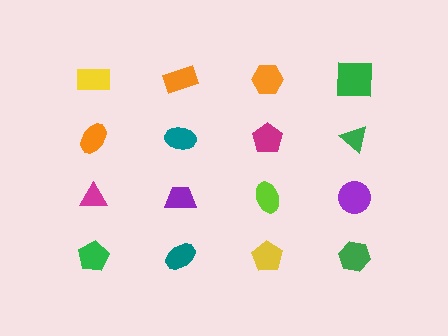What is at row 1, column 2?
An orange rectangle.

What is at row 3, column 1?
A magenta triangle.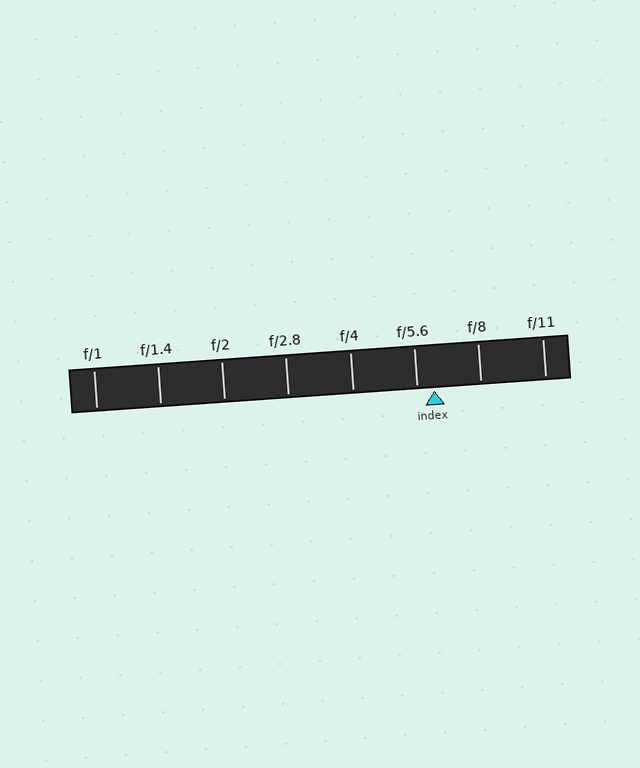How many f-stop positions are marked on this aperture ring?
There are 8 f-stop positions marked.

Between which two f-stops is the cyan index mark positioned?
The index mark is between f/5.6 and f/8.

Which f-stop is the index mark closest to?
The index mark is closest to f/5.6.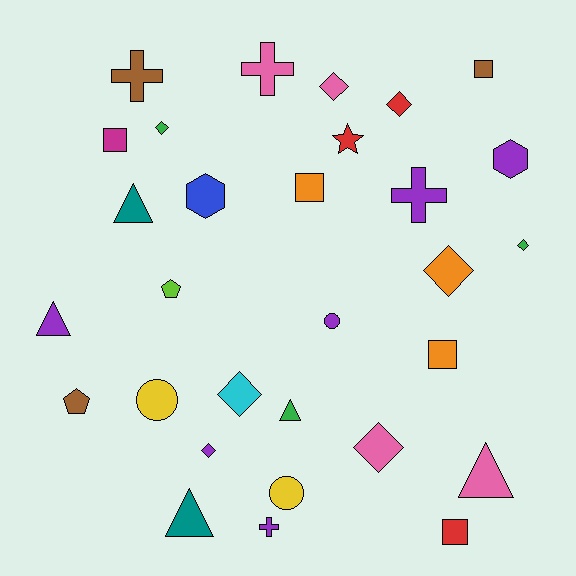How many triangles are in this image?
There are 5 triangles.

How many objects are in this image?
There are 30 objects.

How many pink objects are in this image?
There are 4 pink objects.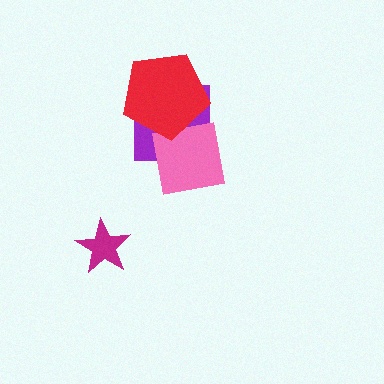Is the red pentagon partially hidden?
No, no other shape covers it.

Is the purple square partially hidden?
Yes, it is partially covered by another shape.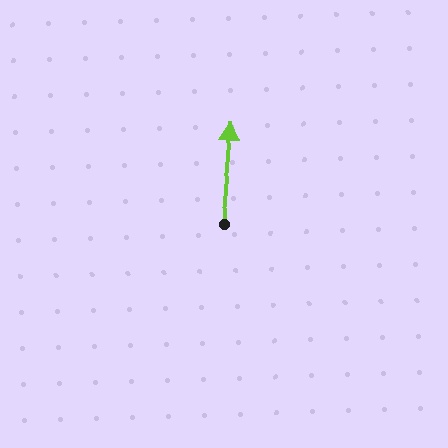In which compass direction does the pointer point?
North.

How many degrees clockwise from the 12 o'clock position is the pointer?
Approximately 5 degrees.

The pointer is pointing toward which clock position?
Roughly 12 o'clock.